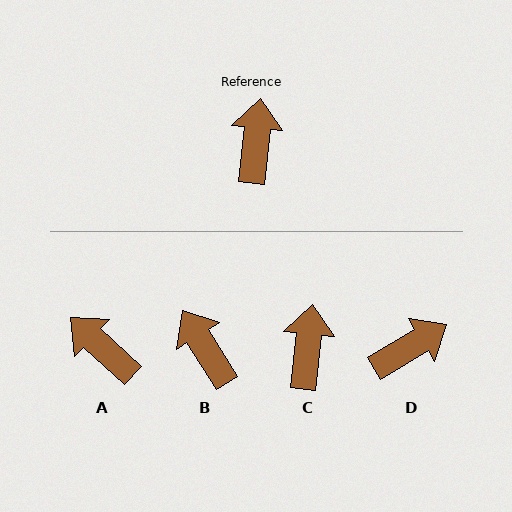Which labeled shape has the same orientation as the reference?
C.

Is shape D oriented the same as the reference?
No, it is off by about 53 degrees.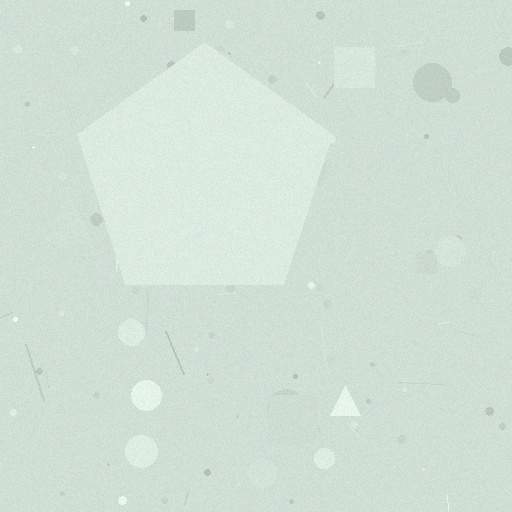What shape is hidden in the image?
A pentagon is hidden in the image.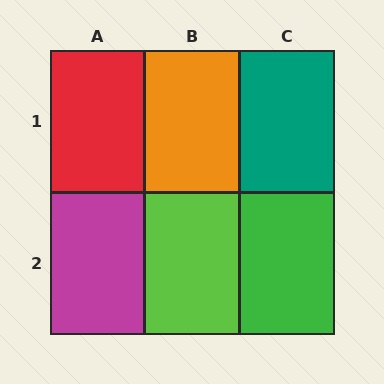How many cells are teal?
1 cell is teal.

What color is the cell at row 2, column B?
Lime.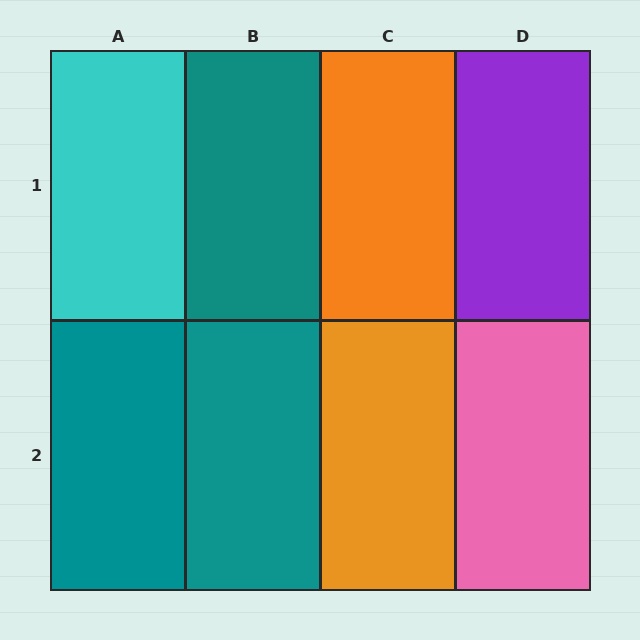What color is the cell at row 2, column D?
Pink.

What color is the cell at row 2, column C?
Orange.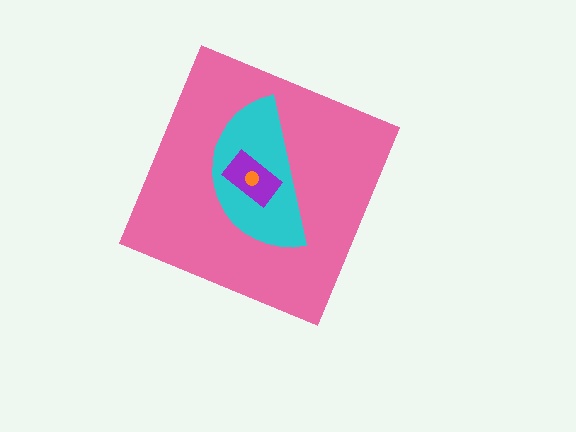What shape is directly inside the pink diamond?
The cyan semicircle.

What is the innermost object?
The orange circle.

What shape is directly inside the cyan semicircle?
The purple rectangle.